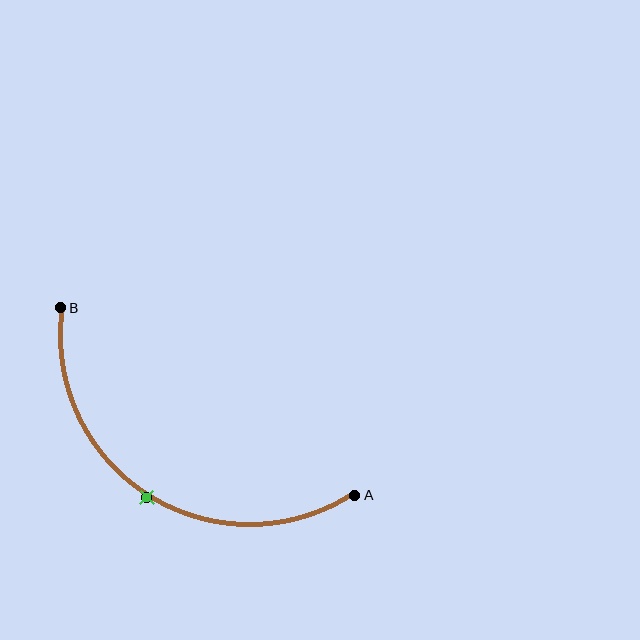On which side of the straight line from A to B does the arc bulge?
The arc bulges below the straight line connecting A and B.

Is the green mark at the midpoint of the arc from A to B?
Yes. The green mark lies on the arc at equal arc-length from both A and B — it is the arc midpoint.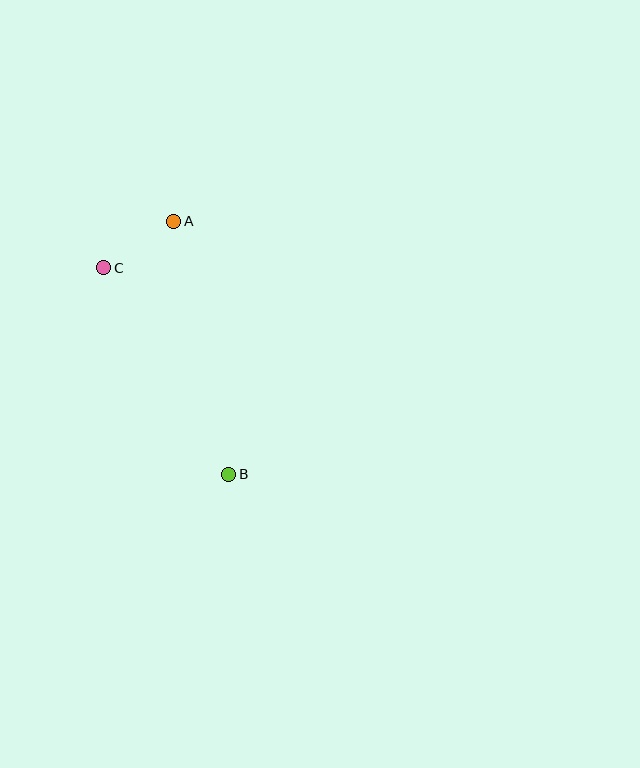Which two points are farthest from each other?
Points A and B are farthest from each other.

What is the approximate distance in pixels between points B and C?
The distance between B and C is approximately 242 pixels.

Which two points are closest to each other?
Points A and C are closest to each other.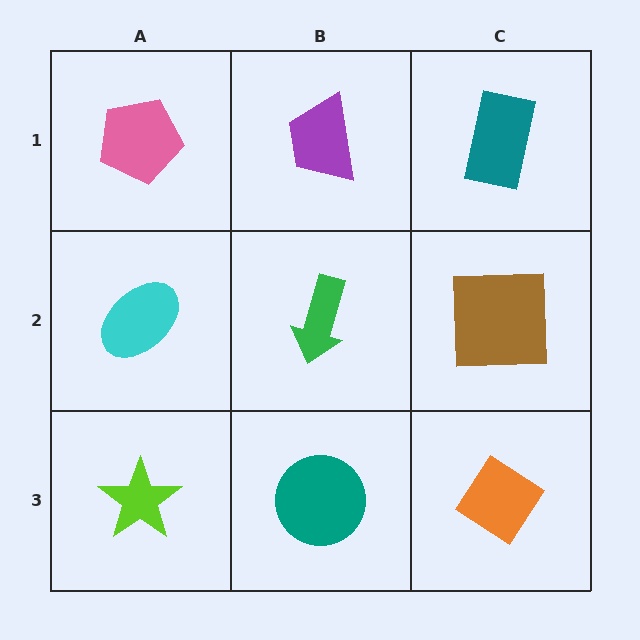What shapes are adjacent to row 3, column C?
A brown square (row 2, column C), a teal circle (row 3, column B).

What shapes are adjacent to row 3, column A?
A cyan ellipse (row 2, column A), a teal circle (row 3, column B).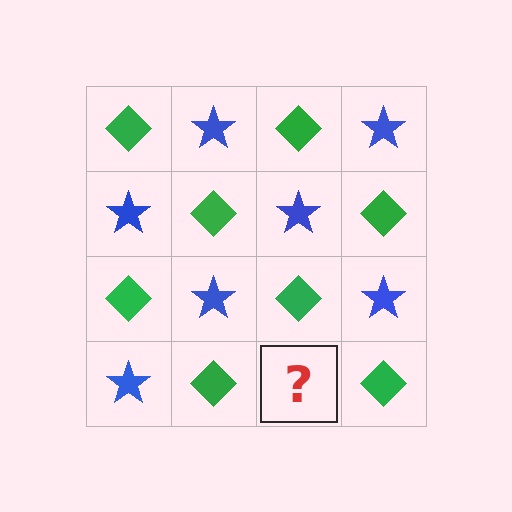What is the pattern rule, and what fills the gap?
The rule is that it alternates green diamond and blue star in a checkerboard pattern. The gap should be filled with a blue star.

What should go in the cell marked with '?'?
The missing cell should contain a blue star.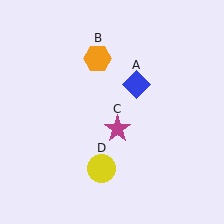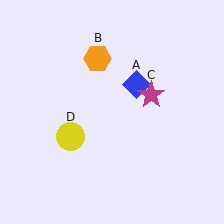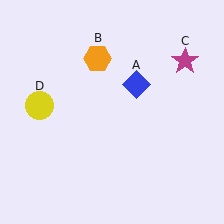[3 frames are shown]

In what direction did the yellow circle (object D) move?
The yellow circle (object D) moved up and to the left.